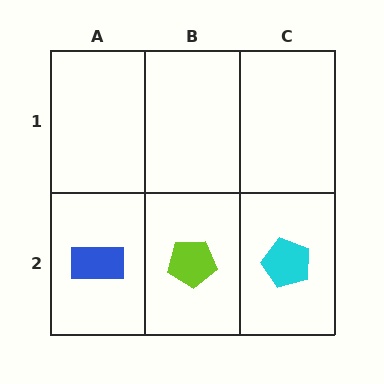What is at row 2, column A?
A blue rectangle.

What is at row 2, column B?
A lime pentagon.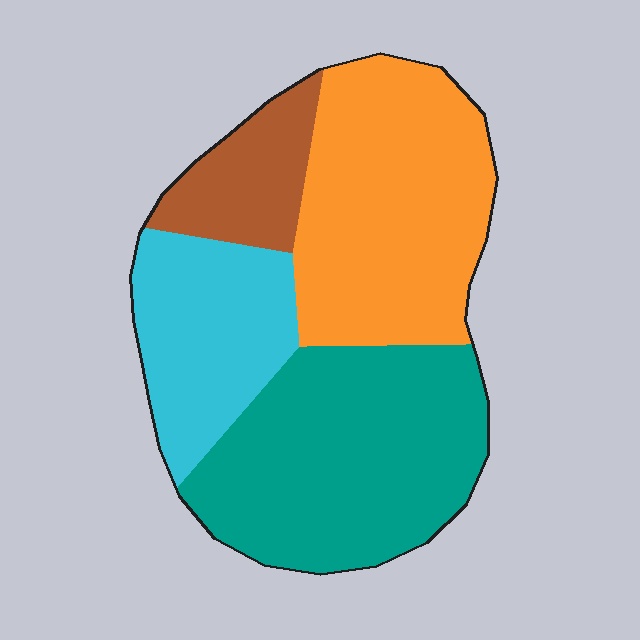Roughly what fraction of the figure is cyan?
Cyan takes up about one fifth (1/5) of the figure.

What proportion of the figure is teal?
Teal covers around 35% of the figure.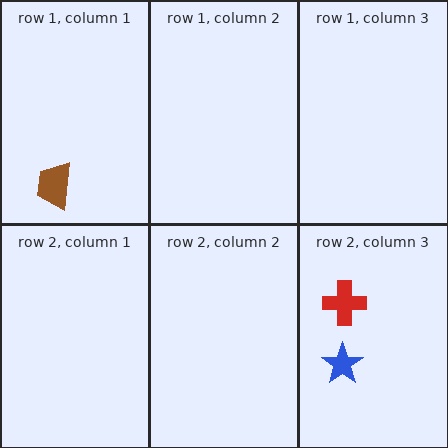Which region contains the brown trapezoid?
The row 1, column 1 region.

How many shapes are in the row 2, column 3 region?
2.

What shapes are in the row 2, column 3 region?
The red cross, the blue star.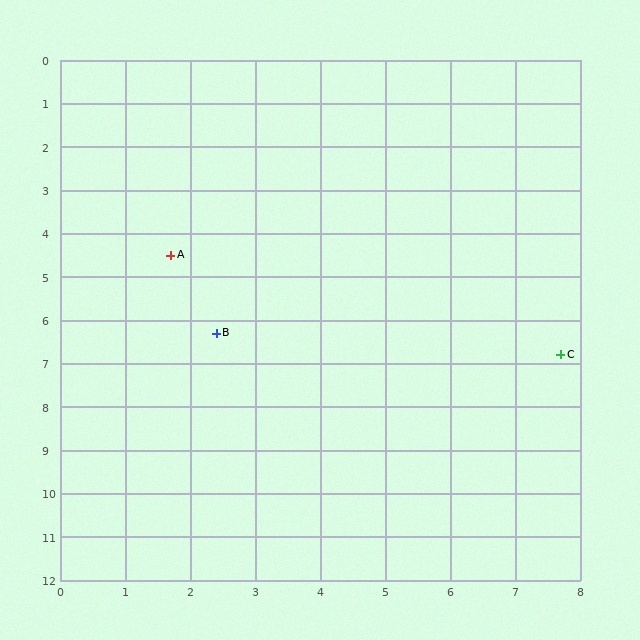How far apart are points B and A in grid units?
Points B and A are about 1.9 grid units apart.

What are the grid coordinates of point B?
Point B is at approximately (2.4, 6.3).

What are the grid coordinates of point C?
Point C is at approximately (7.7, 6.8).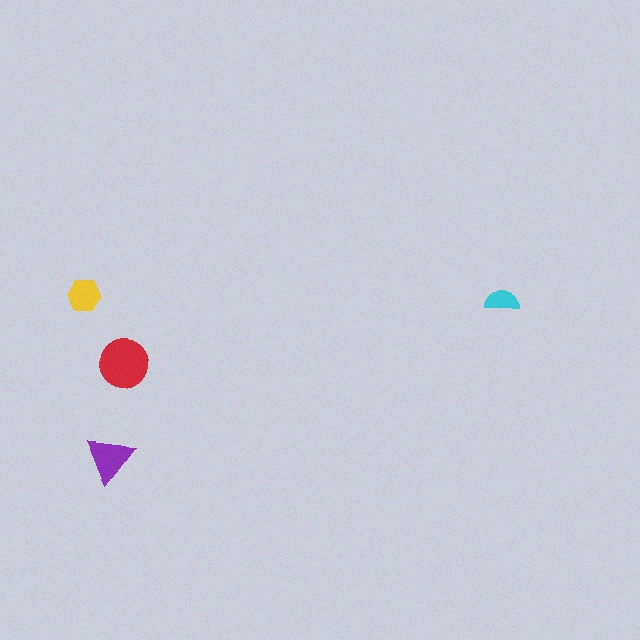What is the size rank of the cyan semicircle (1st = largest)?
4th.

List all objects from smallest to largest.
The cyan semicircle, the yellow hexagon, the purple triangle, the red circle.